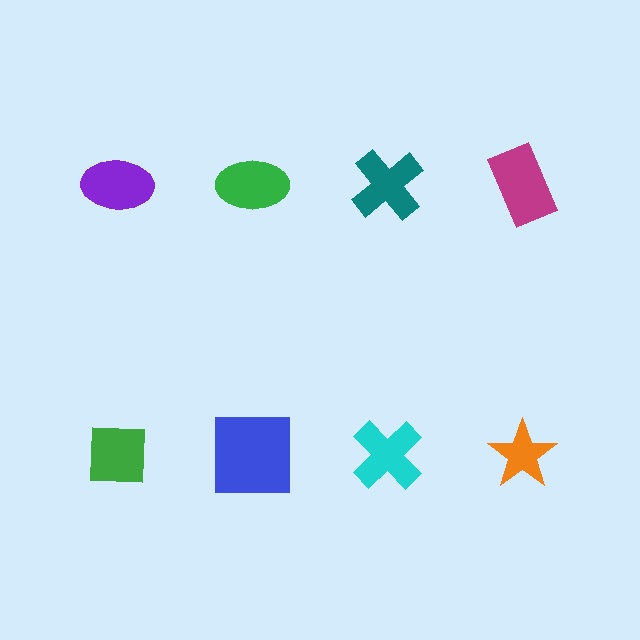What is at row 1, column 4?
A magenta rectangle.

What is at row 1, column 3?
A teal cross.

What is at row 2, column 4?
An orange star.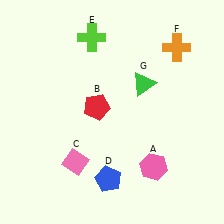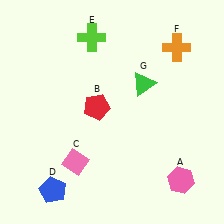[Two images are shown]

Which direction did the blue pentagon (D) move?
The blue pentagon (D) moved left.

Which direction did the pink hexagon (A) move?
The pink hexagon (A) moved right.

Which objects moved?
The objects that moved are: the pink hexagon (A), the blue pentagon (D).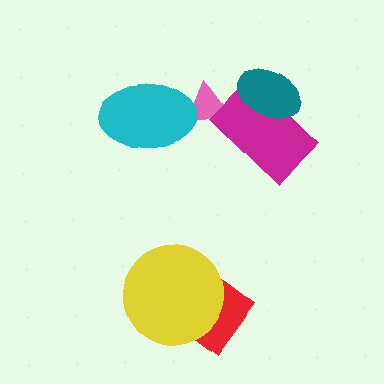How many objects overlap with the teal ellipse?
1 object overlaps with the teal ellipse.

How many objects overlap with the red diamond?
1 object overlaps with the red diamond.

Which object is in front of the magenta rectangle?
The teal ellipse is in front of the magenta rectangle.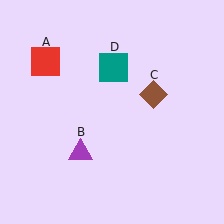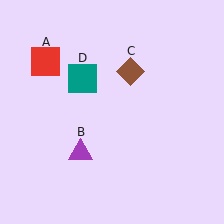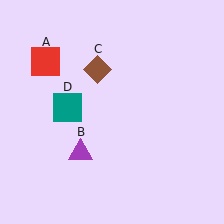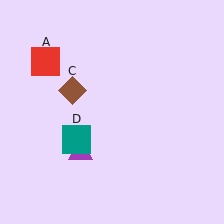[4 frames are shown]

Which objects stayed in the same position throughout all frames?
Red square (object A) and purple triangle (object B) remained stationary.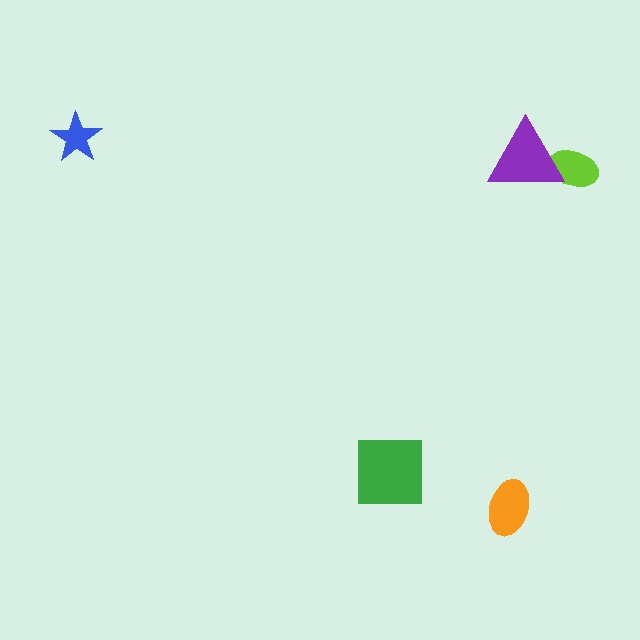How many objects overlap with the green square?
0 objects overlap with the green square.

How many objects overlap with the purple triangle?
1 object overlaps with the purple triangle.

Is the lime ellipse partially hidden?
Yes, it is partially covered by another shape.